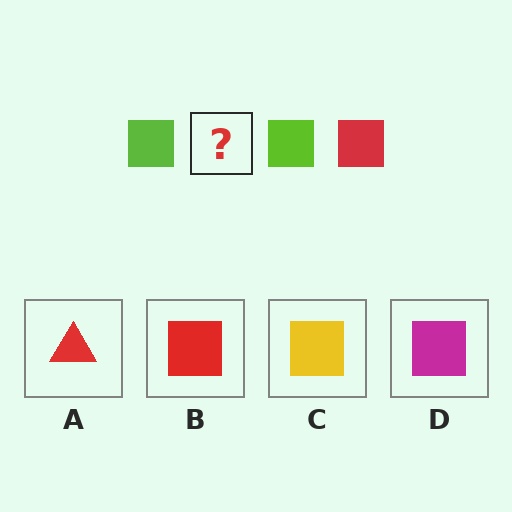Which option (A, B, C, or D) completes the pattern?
B.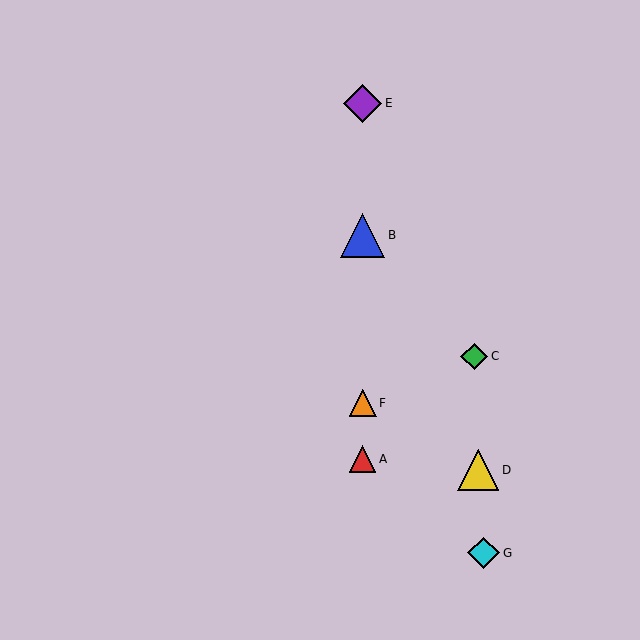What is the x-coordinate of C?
Object C is at x≈474.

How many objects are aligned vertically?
4 objects (A, B, E, F) are aligned vertically.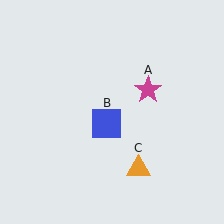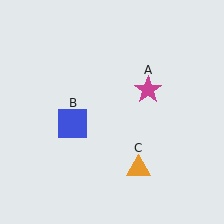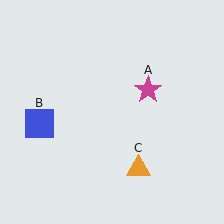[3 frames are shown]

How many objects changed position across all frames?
1 object changed position: blue square (object B).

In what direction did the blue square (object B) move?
The blue square (object B) moved left.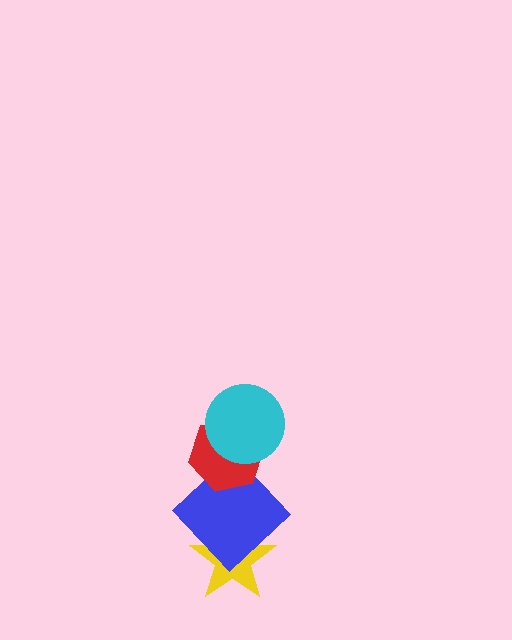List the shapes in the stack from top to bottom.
From top to bottom: the cyan circle, the red hexagon, the blue diamond, the yellow star.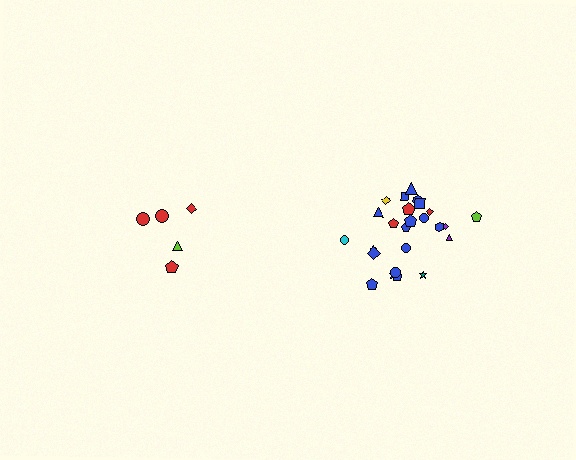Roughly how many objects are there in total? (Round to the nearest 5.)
Roughly 30 objects in total.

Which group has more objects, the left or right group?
The right group.